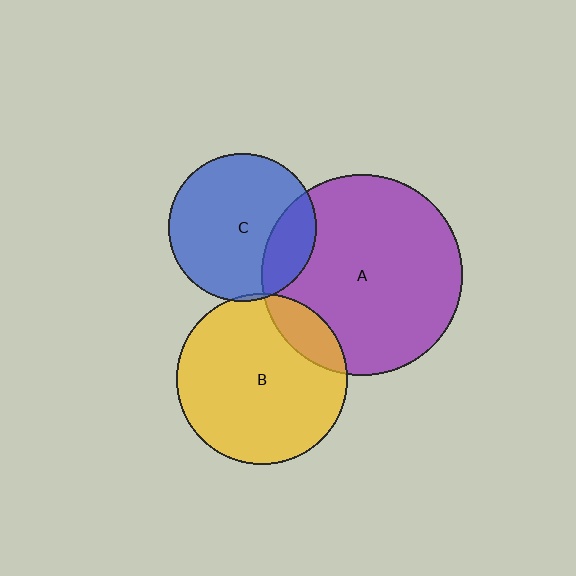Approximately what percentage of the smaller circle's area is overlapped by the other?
Approximately 15%.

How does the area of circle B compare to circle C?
Approximately 1.3 times.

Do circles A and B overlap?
Yes.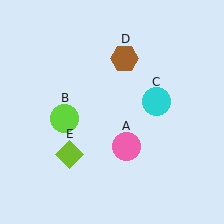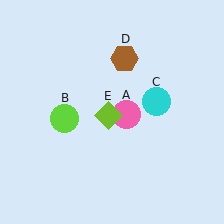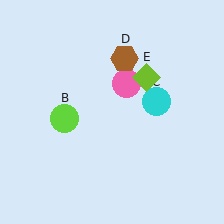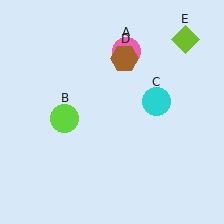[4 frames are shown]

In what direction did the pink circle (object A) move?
The pink circle (object A) moved up.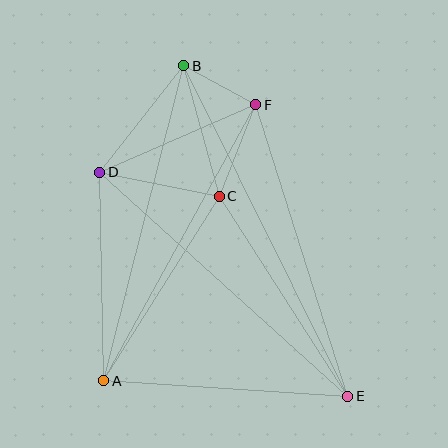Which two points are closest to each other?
Points B and F are closest to each other.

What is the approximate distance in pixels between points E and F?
The distance between E and F is approximately 306 pixels.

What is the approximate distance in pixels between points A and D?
The distance between A and D is approximately 208 pixels.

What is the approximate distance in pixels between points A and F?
The distance between A and F is approximately 315 pixels.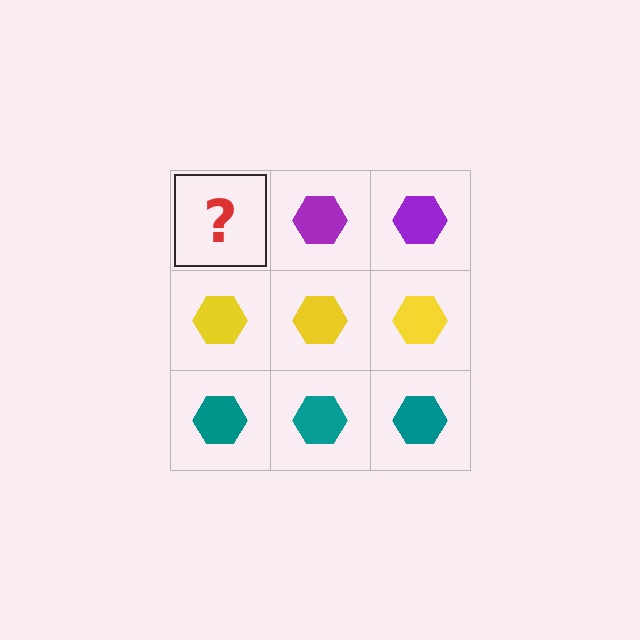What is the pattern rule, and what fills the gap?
The rule is that each row has a consistent color. The gap should be filled with a purple hexagon.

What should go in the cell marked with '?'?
The missing cell should contain a purple hexagon.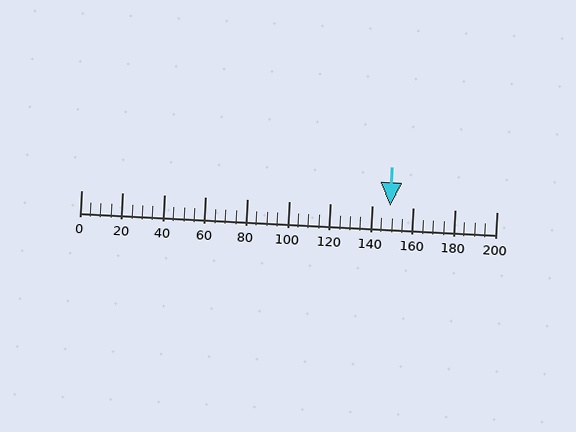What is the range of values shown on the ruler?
The ruler shows values from 0 to 200.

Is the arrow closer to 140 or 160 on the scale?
The arrow is closer to 140.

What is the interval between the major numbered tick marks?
The major tick marks are spaced 20 units apart.